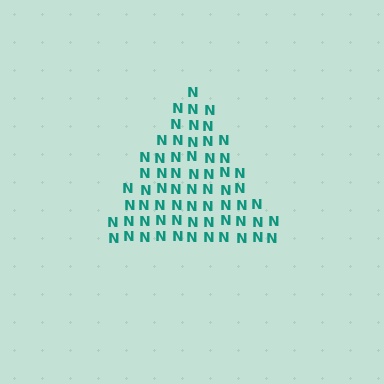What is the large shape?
The large shape is a triangle.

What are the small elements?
The small elements are letter N's.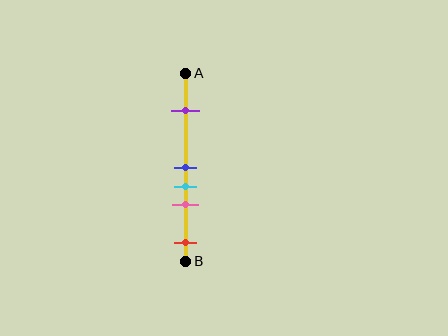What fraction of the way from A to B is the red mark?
The red mark is approximately 90% (0.9) of the way from A to B.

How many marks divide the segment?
There are 5 marks dividing the segment.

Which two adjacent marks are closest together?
The blue and cyan marks are the closest adjacent pair.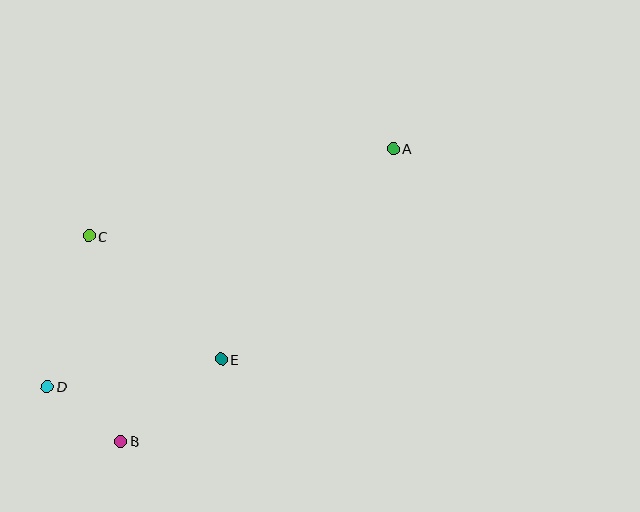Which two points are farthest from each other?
Points A and D are farthest from each other.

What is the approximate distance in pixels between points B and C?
The distance between B and C is approximately 208 pixels.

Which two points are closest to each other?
Points B and D are closest to each other.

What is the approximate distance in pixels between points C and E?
The distance between C and E is approximately 181 pixels.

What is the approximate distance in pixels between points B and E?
The distance between B and E is approximately 129 pixels.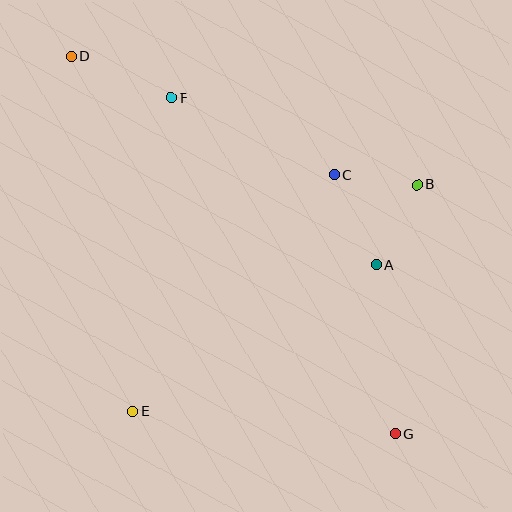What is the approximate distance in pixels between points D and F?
The distance between D and F is approximately 108 pixels.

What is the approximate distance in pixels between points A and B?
The distance between A and B is approximately 90 pixels.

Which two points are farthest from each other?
Points D and G are farthest from each other.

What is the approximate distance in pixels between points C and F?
The distance between C and F is approximately 180 pixels.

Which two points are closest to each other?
Points B and C are closest to each other.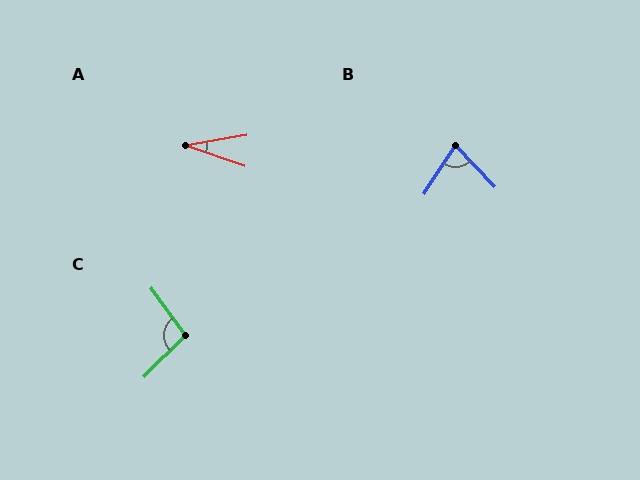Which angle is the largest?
C, at approximately 98 degrees.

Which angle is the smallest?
A, at approximately 29 degrees.